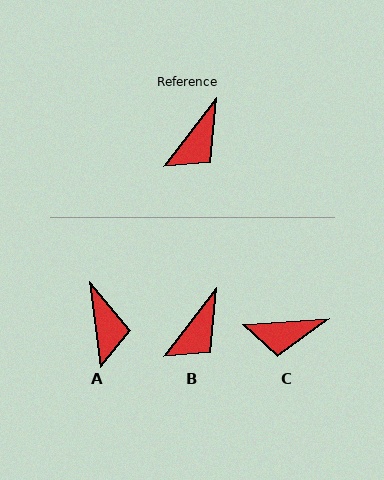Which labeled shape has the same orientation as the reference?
B.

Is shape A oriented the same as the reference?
No, it is off by about 45 degrees.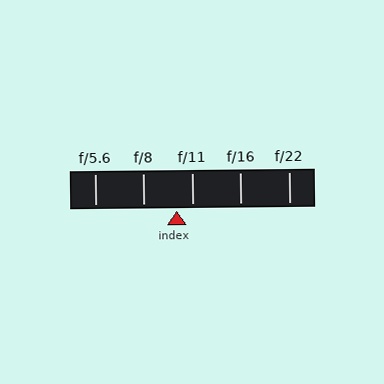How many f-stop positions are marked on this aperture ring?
There are 5 f-stop positions marked.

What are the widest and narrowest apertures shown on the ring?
The widest aperture shown is f/5.6 and the narrowest is f/22.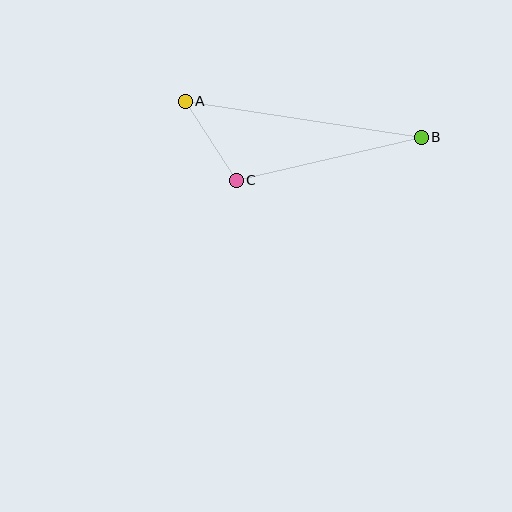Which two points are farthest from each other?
Points A and B are farthest from each other.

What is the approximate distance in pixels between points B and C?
The distance between B and C is approximately 190 pixels.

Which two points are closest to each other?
Points A and C are closest to each other.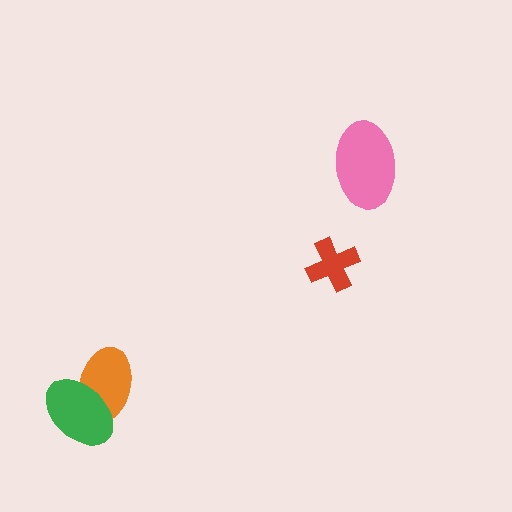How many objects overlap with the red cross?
0 objects overlap with the red cross.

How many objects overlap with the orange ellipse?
1 object overlaps with the orange ellipse.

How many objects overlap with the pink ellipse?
0 objects overlap with the pink ellipse.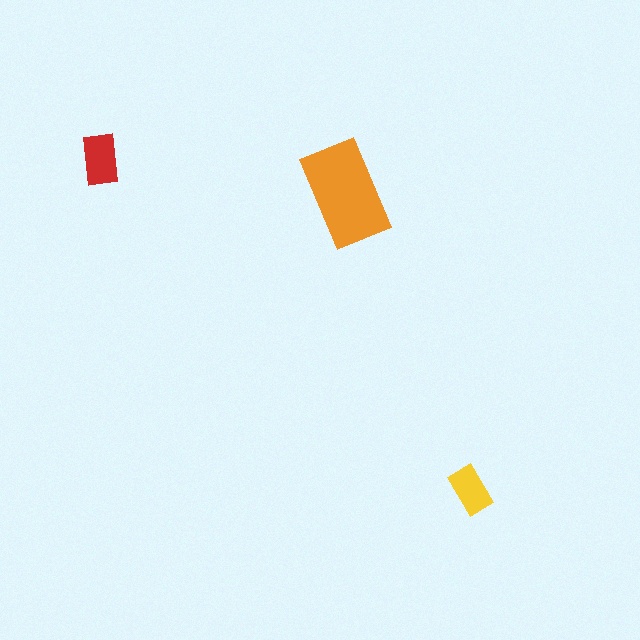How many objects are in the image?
There are 3 objects in the image.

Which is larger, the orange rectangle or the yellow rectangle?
The orange one.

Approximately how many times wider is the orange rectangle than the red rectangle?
About 2 times wider.